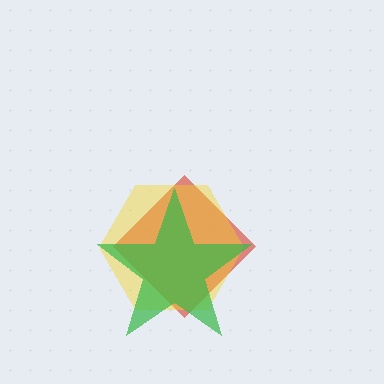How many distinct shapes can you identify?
There are 3 distinct shapes: a red diamond, a yellow hexagon, a green star.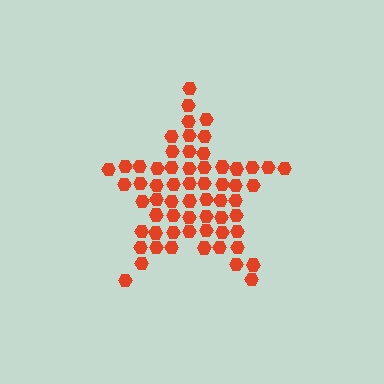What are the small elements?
The small elements are hexagons.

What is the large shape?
The large shape is a star.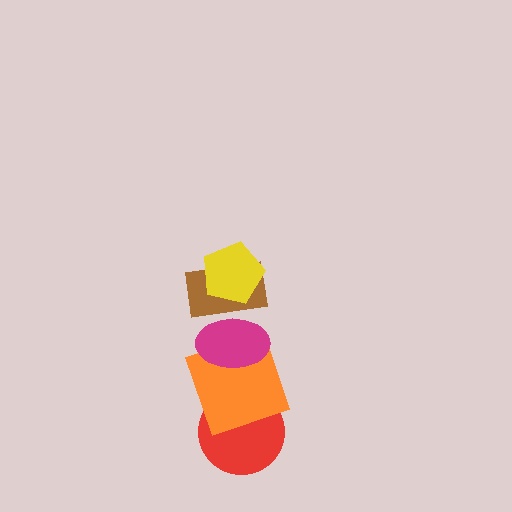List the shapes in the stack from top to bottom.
From top to bottom: the yellow pentagon, the brown rectangle, the magenta ellipse, the orange square, the red circle.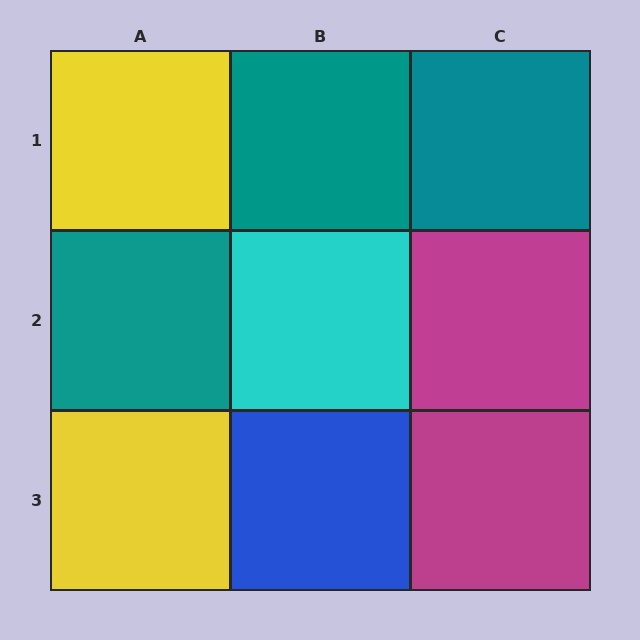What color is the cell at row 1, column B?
Teal.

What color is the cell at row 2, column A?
Teal.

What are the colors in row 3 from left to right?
Yellow, blue, magenta.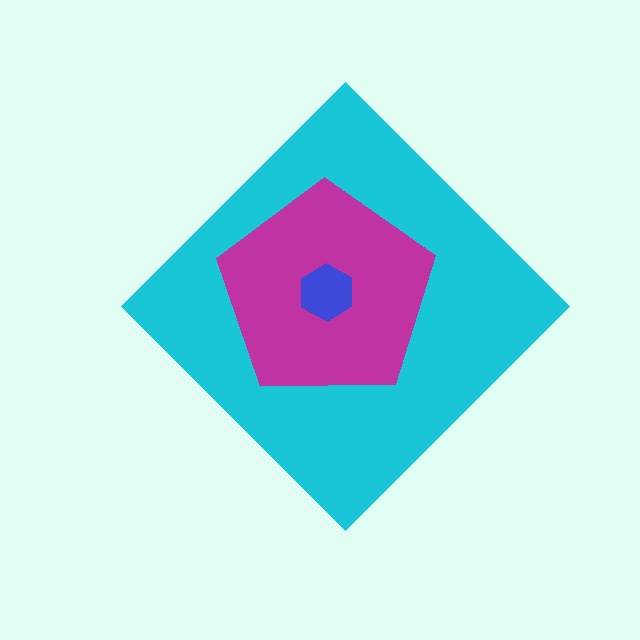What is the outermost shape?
The cyan diamond.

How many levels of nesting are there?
3.